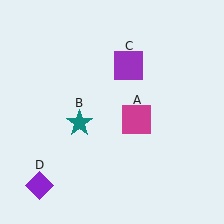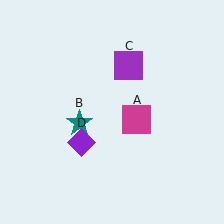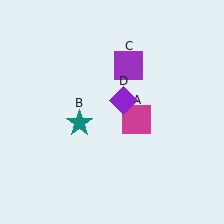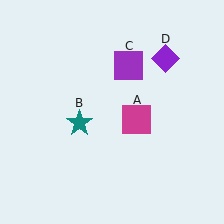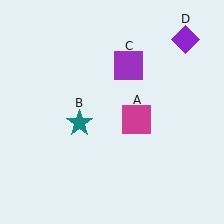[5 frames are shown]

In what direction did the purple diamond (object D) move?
The purple diamond (object D) moved up and to the right.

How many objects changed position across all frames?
1 object changed position: purple diamond (object D).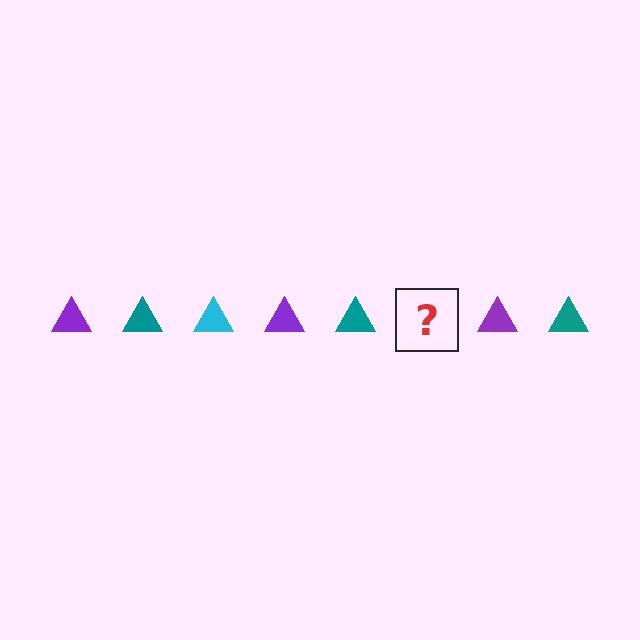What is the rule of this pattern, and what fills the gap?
The rule is that the pattern cycles through purple, teal, cyan triangles. The gap should be filled with a cyan triangle.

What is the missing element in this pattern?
The missing element is a cyan triangle.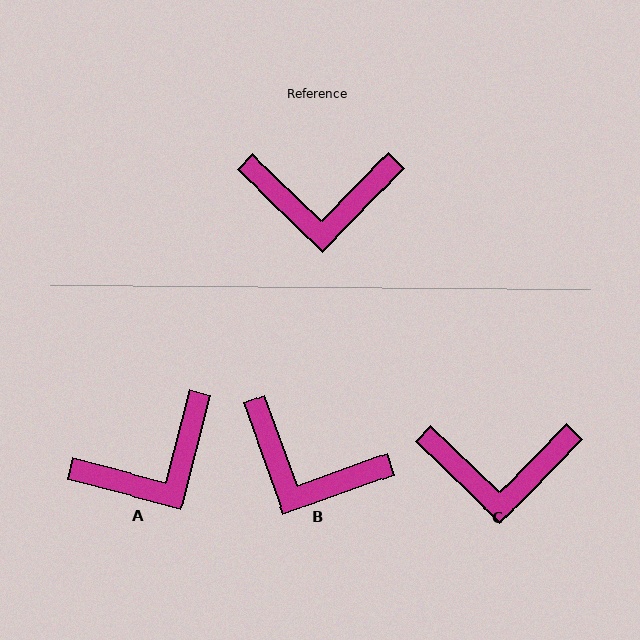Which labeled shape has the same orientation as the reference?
C.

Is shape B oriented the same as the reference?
No, it is off by about 26 degrees.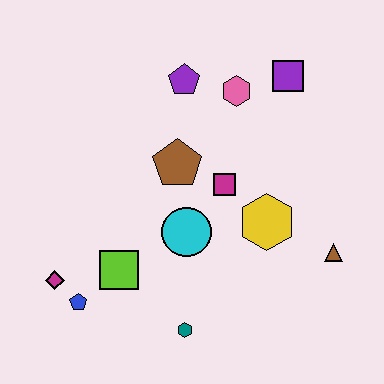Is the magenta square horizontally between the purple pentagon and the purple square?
Yes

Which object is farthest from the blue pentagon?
The purple square is farthest from the blue pentagon.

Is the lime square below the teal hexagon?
No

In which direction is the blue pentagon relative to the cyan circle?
The blue pentagon is to the left of the cyan circle.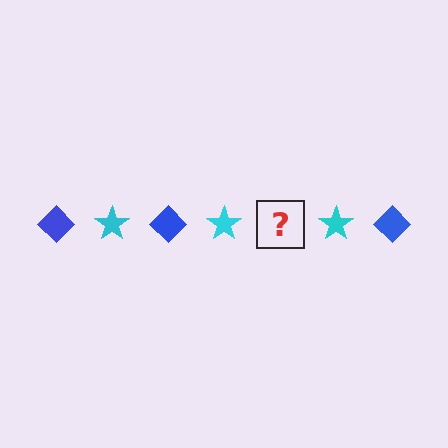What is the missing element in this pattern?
The missing element is a blue diamond.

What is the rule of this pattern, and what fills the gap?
The rule is that the pattern alternates between blue diamond and cyan star. The gap should be filled with a blue diamond.